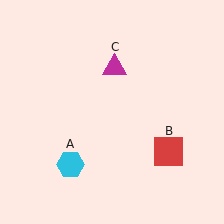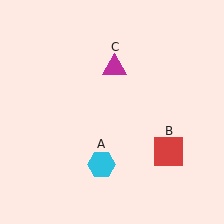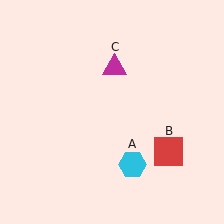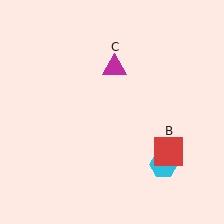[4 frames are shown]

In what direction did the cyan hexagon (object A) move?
The cyan hexagon (object A) moved right.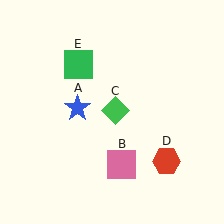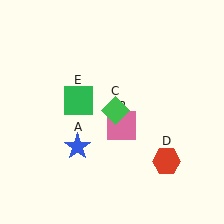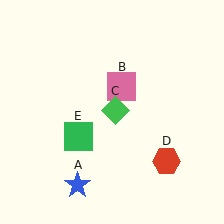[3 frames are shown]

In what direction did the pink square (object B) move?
The pink square (object B) moved up.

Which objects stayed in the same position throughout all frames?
Green diamond (object C) and red hexagon (object D) remained stationary.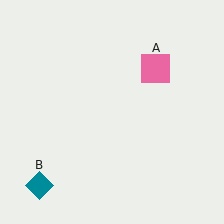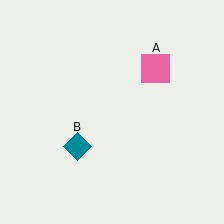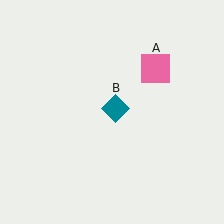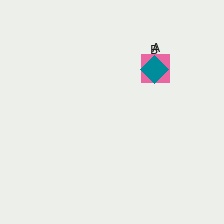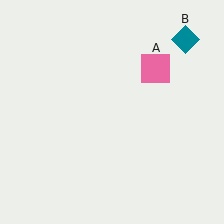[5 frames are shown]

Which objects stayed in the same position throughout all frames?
Pink square (object A) remained stationary.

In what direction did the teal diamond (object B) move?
The teal diamond (object B) moved up and to the right.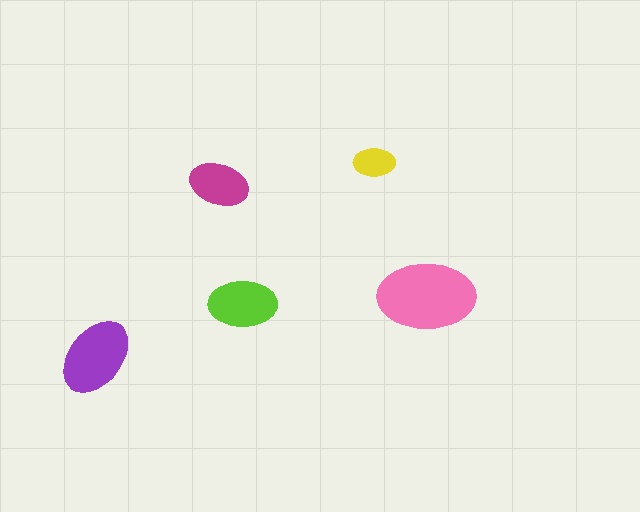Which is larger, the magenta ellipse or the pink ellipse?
The pink one.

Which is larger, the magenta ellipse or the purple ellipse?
The purple one.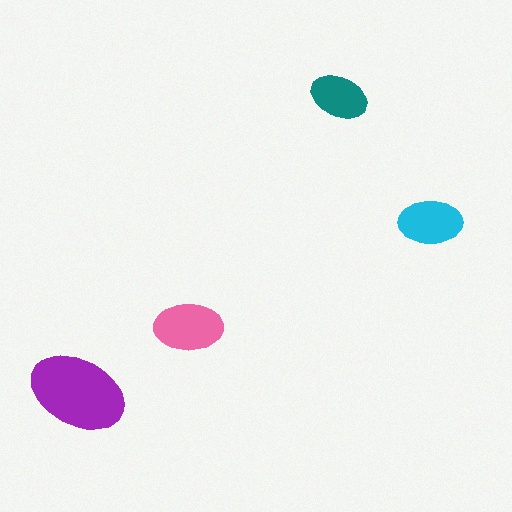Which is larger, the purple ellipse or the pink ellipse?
The purple one.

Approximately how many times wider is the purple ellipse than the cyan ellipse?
About 1.5 times wider.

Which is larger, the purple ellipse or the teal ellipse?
The purple one.